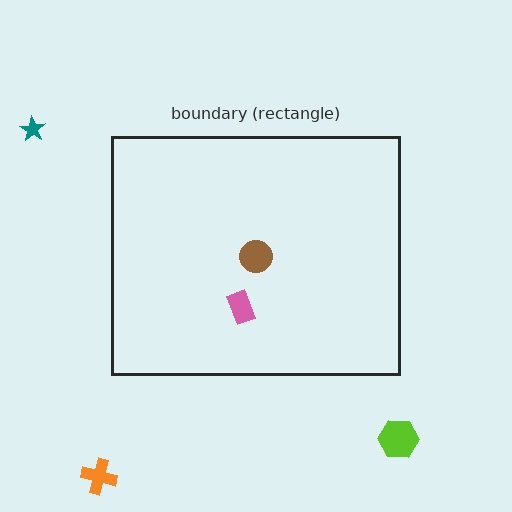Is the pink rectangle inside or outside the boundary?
Inside.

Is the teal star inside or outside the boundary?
Outside.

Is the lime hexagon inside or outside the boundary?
Outside.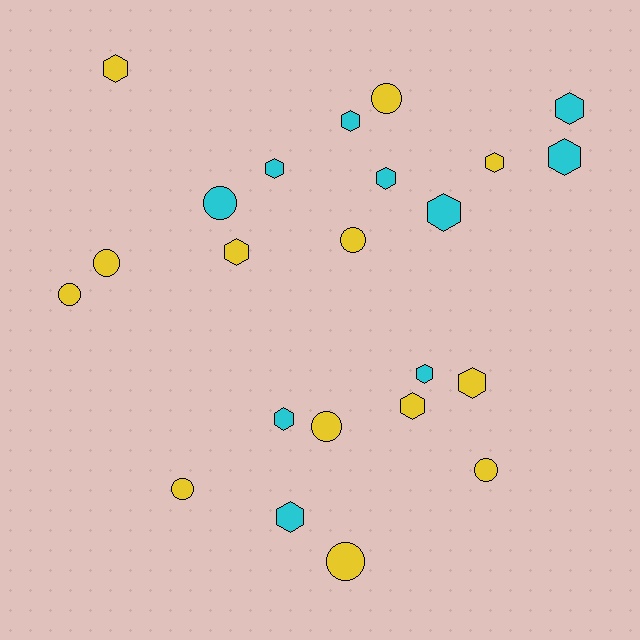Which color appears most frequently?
Yellow, with 13 objects.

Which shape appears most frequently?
Hexagon, with 14 objects.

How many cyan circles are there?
There is 1 cyan circle.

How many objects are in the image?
There are 23 objects.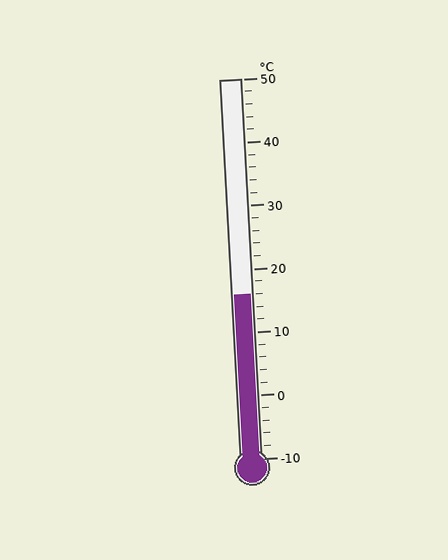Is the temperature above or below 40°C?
The temperature is below 40°C.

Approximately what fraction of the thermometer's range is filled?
The thermometer is filled to approximately 45% of its range.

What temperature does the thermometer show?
The thermometer shows approximately 16°C.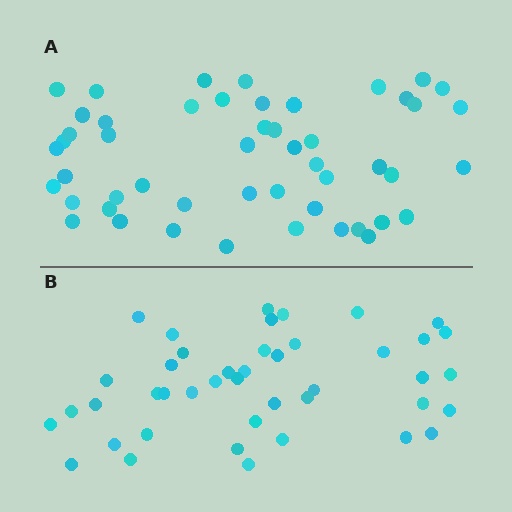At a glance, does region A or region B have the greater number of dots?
Region A (the top region) has more dots.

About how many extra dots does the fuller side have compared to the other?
Region A has roughly 8 or so more dots than region B.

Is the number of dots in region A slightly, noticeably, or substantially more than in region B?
Region A has only slightly more — the two regions are fairly close. The ratio is roughly 1.2 to 1.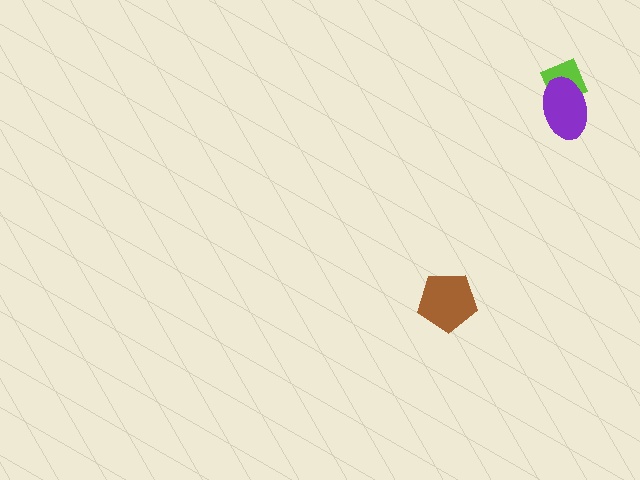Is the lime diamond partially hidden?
Yes, it is partially covered by another shape.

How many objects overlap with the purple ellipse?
1 object overlaps with the purple ellipse.